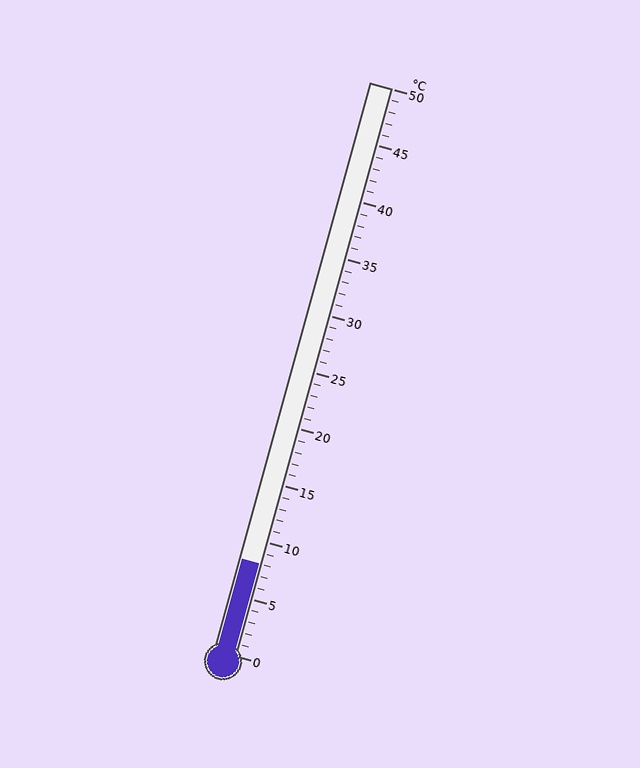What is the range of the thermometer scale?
The thermometer scale ranges from 0°C to 50°C.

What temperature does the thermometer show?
The thermometer shows approximately 8°C.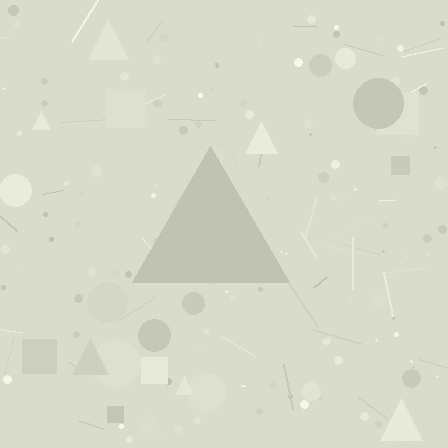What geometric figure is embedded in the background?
A triangle is embedded in the background.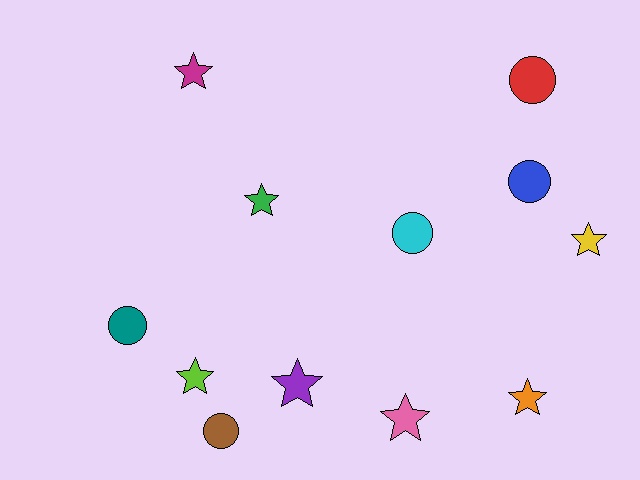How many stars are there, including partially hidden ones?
There are 7 stars.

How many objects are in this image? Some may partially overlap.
There are 12 objects.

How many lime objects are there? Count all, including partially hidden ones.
There is 1 lime object.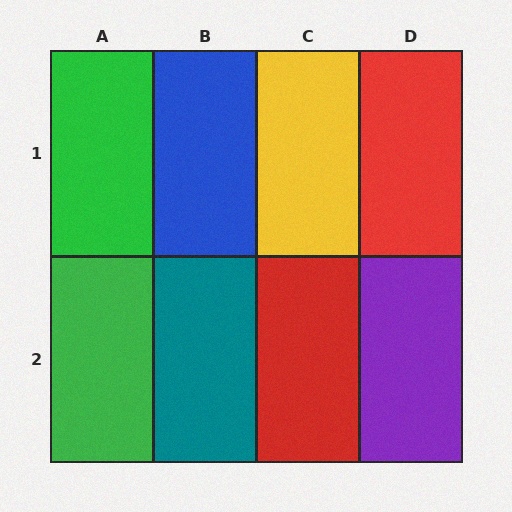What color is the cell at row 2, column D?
Purple.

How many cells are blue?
1 cell is blue.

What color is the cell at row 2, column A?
Green.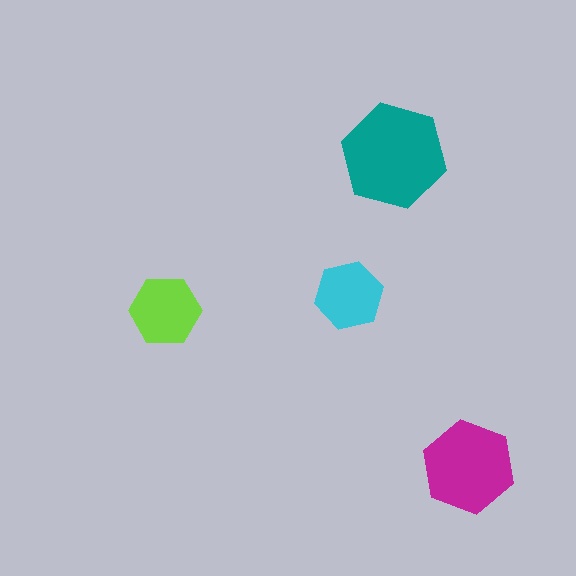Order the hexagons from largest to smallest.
the teal one, the magenta one, the lime one, the cyan one.